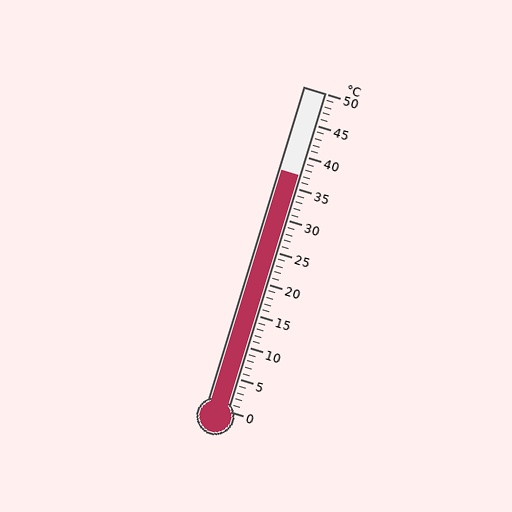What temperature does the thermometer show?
The thermometer shows approximately 37°C.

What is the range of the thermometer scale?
The thermometer scale ranges from 0°C to 50°C.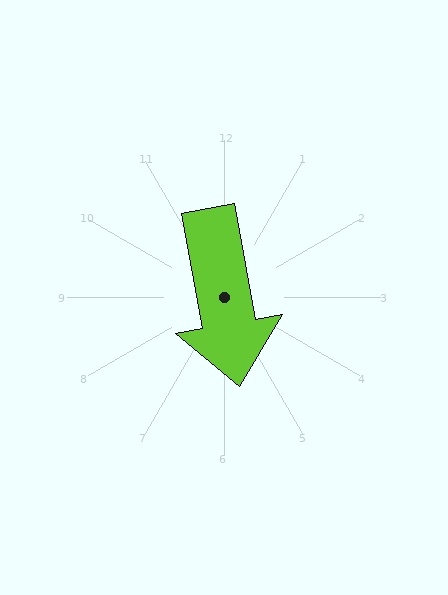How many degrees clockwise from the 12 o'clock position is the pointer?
Approximately 170 degrees.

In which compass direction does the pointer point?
South.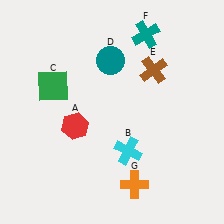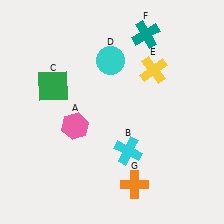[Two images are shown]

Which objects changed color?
A changed from red to pink. D changed from teal to cyan. E changed from brown to yellow.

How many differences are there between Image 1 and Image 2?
There are 3 differences between the two images.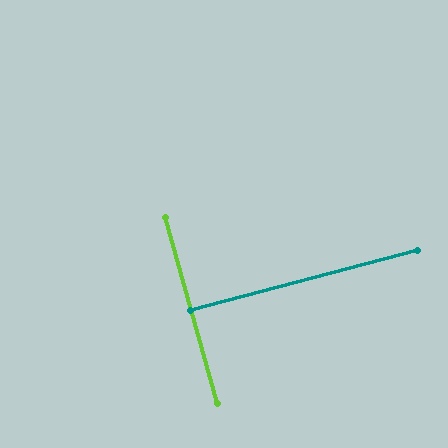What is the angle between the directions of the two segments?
Approximately 89 degrees.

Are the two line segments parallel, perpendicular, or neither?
Perpendicular — they meet at approximately 89°.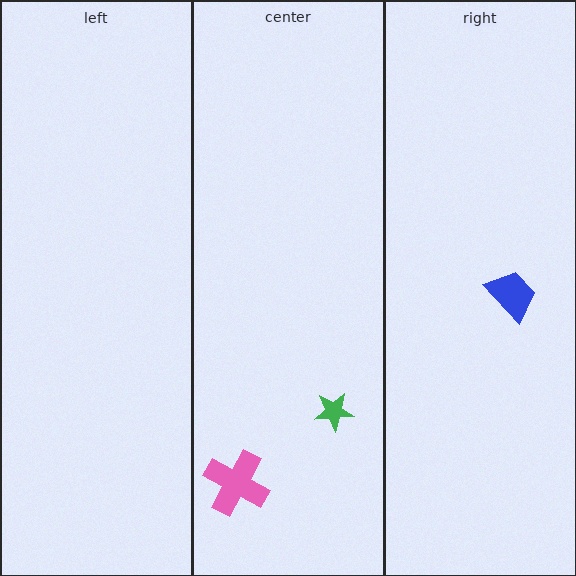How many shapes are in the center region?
2.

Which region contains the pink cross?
The center region.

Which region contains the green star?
The center region.